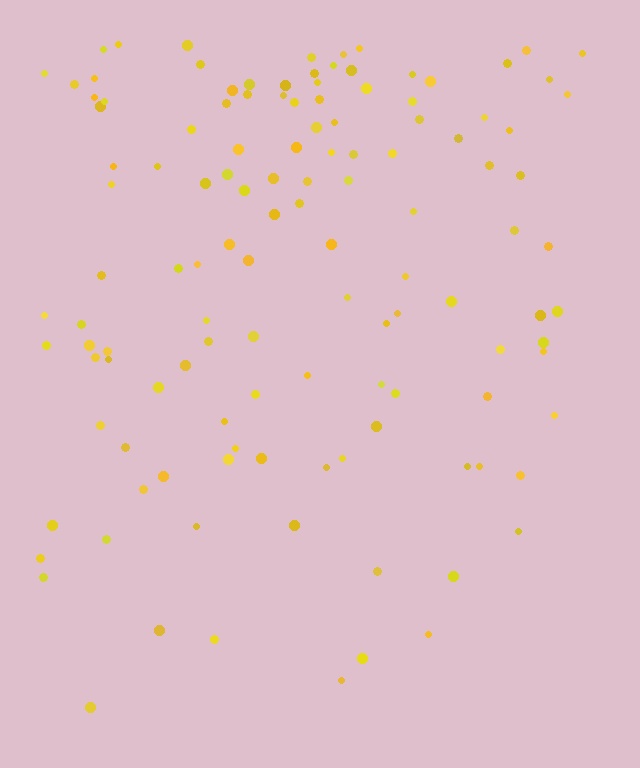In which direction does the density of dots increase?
From bottom to top, with the top side densest.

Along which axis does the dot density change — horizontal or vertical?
Vertical.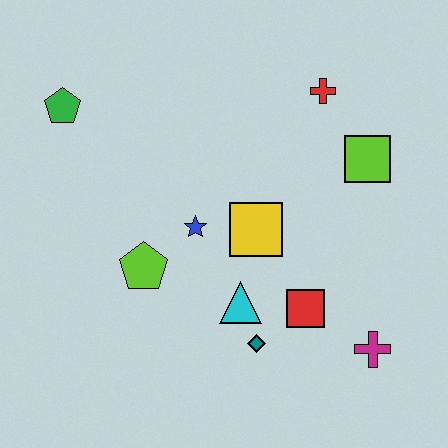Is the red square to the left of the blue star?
No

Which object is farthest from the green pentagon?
The magenta cross is farthest from the green pentagon.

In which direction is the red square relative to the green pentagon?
The red square is to the right of the green pentagon.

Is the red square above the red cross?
No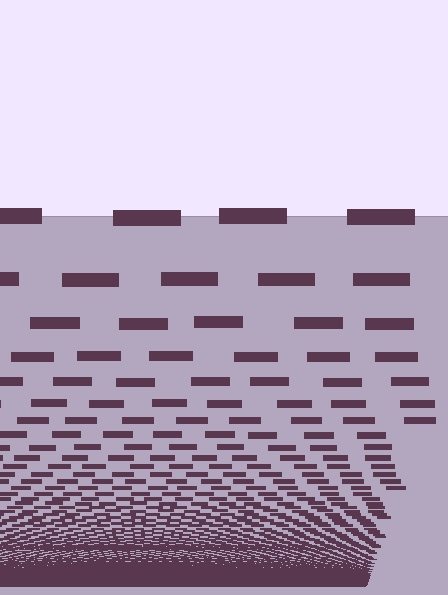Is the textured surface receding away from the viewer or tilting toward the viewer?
The surface appears to tilt toward the viewer. Texture elements get larger and sparser toward the top.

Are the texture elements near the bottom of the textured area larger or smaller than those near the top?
Smaller. The gradient is inverted — elements near the bottom are smaller and denser.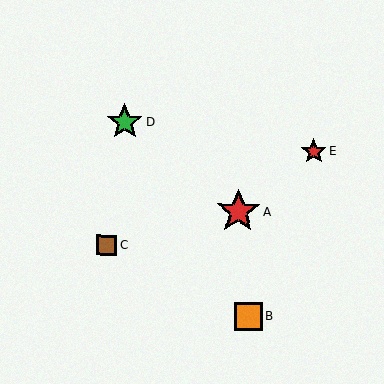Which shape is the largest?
The red star (labeled A) is the largest.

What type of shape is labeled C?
Shape C is a brown square.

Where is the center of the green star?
The center of the green star is at (125, 122).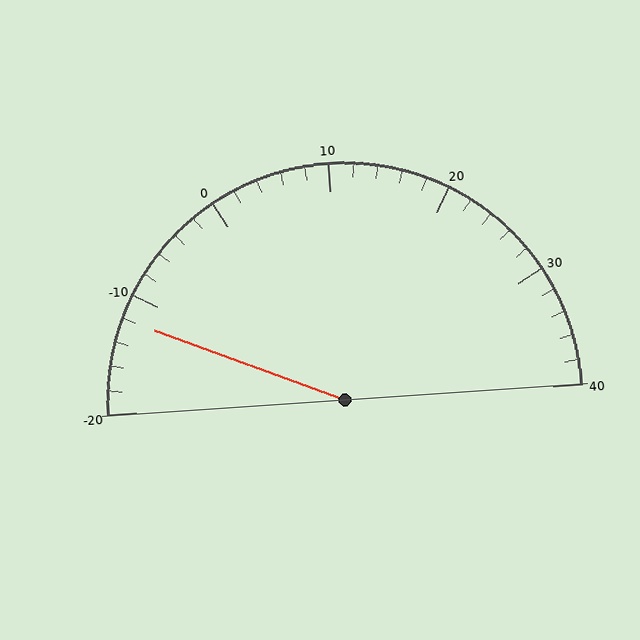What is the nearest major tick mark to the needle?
The nearest major tick mark is -10.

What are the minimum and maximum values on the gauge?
The gauge ranges from -20 to 40.